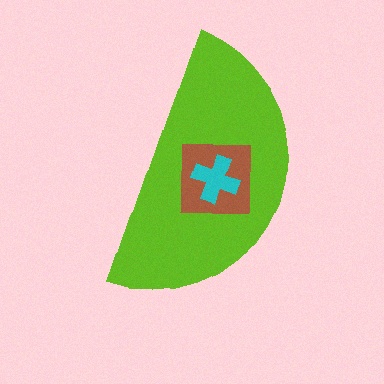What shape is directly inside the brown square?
The cyan cross.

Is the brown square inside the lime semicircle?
Yes.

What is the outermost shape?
The lime semicircle.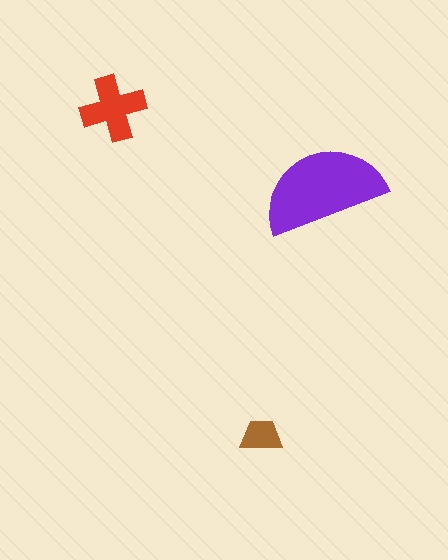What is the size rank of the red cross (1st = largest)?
2nd.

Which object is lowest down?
The brown trapezoid is bottommost.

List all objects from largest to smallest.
The purple semicircle, the red cross, the brown trapezoid.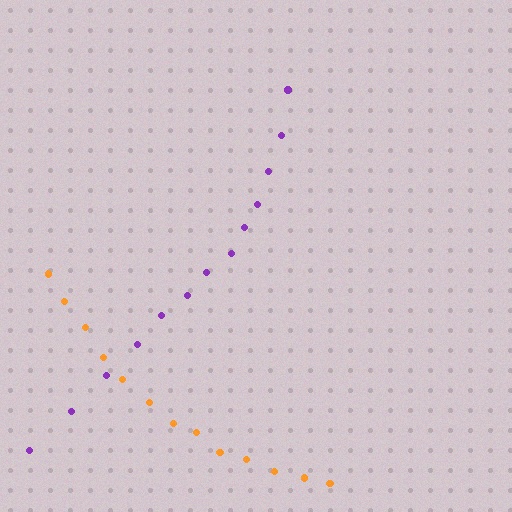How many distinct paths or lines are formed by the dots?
There are 2 distinct paths.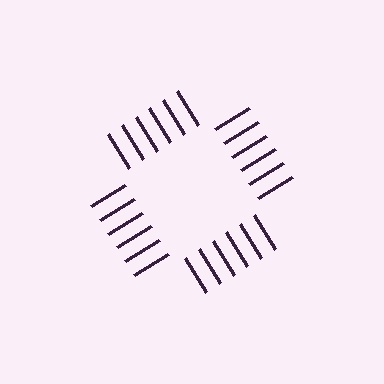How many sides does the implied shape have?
4 sides — the line-ends trace a square.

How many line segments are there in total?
24 — 6 along each of the 4 edges.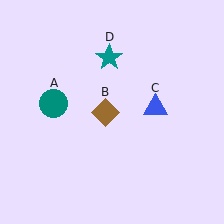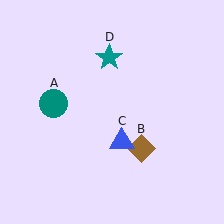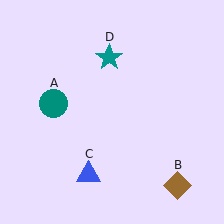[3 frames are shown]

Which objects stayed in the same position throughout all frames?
Teal circle (object A) and teal star (object D) remained stationary.